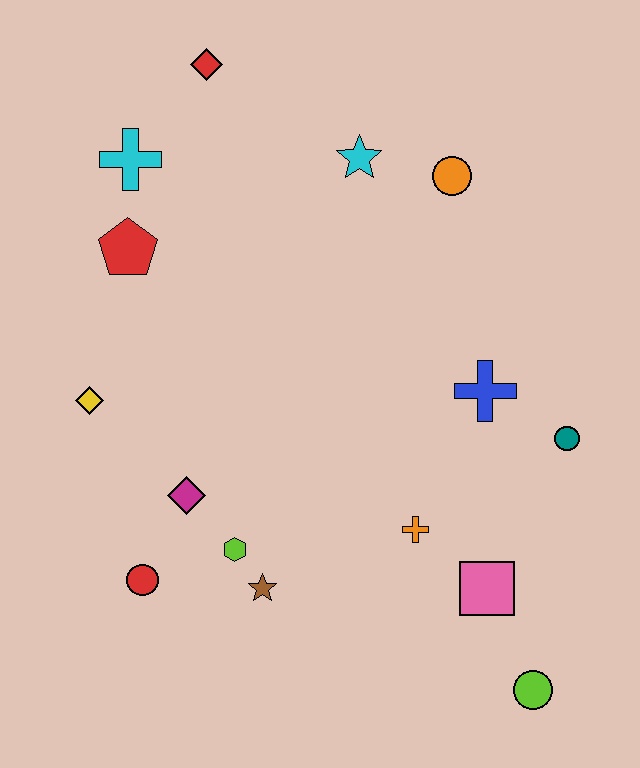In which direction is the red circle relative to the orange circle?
The red circle is below the orange circle.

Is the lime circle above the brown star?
No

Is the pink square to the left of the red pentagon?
No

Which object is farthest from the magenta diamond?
The red diamond is farthest from the magenta diamond.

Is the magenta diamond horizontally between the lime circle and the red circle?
Yes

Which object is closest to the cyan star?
The orange circle is closest to the cyan star.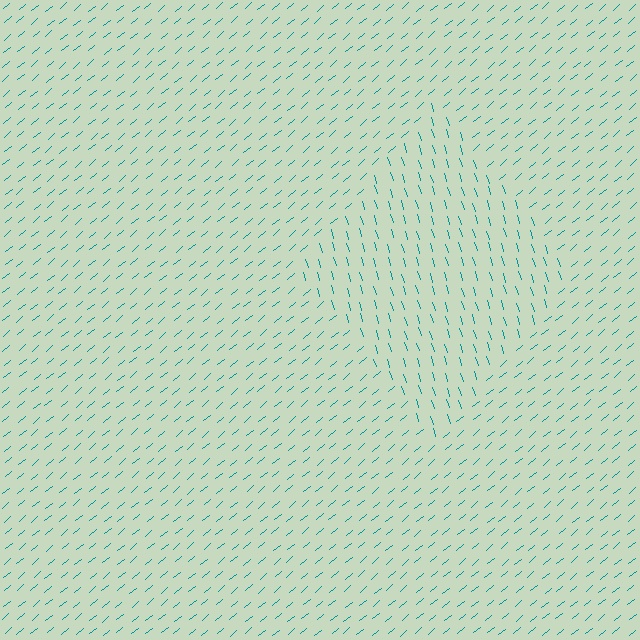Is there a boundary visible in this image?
Yes, there is a texture boundary formed by a change in line orientation.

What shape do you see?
I see a diamond.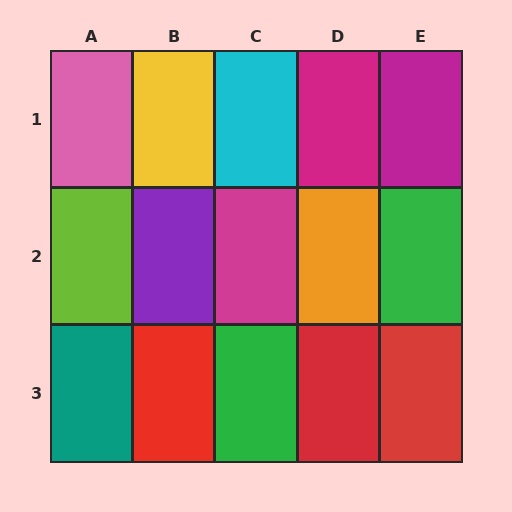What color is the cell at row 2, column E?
Green.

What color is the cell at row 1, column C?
Cyan.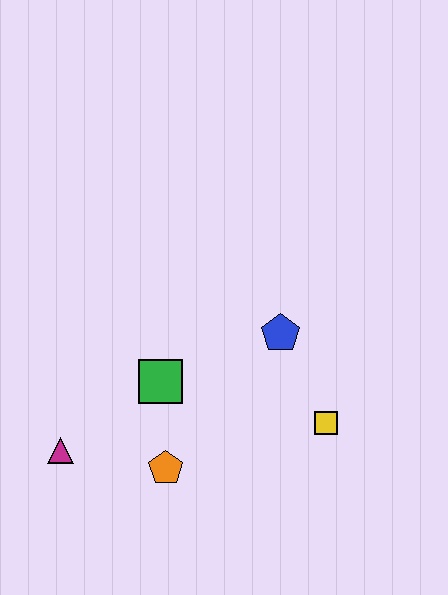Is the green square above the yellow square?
Yes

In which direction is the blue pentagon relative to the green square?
The blue pentagon is to the right of the green square.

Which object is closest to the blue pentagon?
The yellow square is closest to the blue pentagon.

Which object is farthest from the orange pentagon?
The blue pentagon is farthest from the orange pentagon.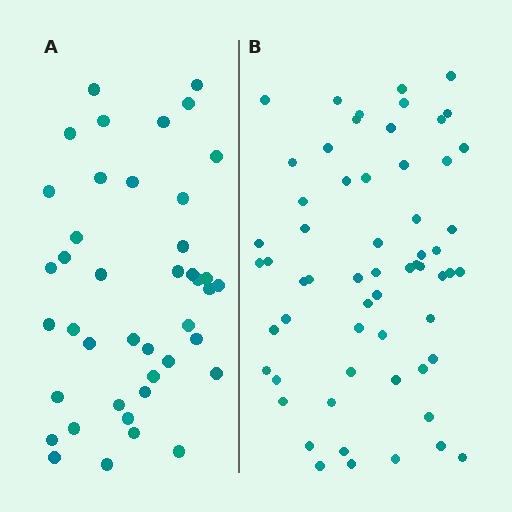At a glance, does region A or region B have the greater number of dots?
Region B (the right region) has more dots.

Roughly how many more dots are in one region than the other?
Region B has approximately 20 more dots than region A.